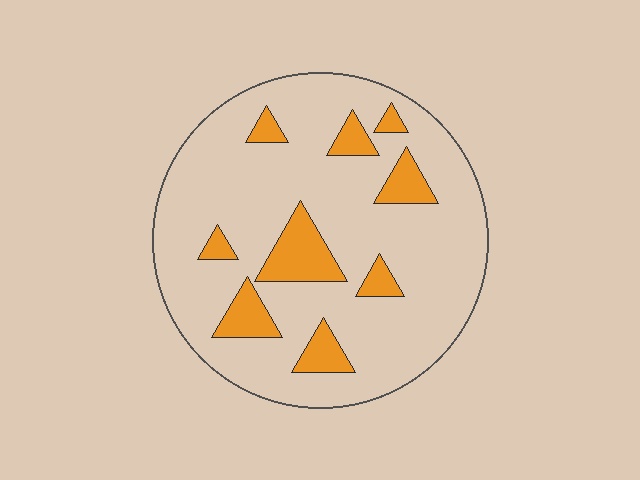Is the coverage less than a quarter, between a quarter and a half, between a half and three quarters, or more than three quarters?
Less than a quarter.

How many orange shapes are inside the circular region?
9.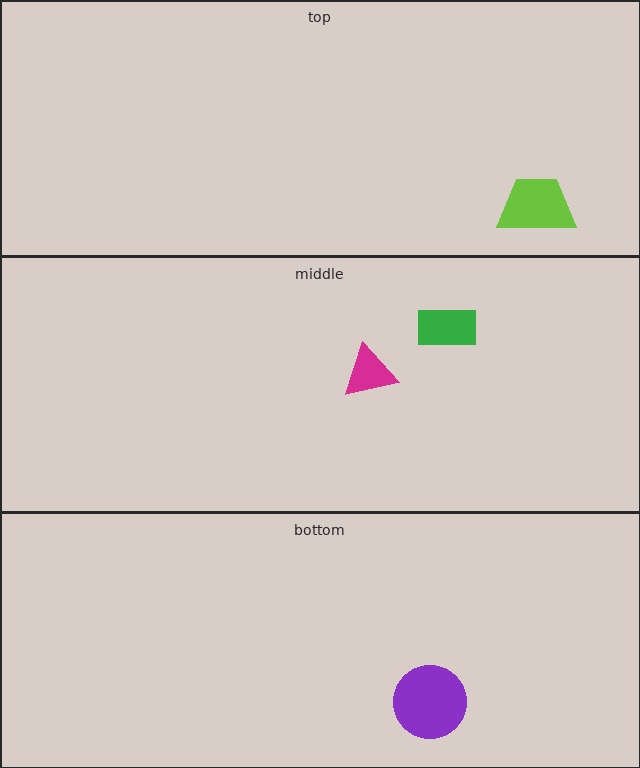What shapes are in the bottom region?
The purple circle.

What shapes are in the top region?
The lime trapezoid.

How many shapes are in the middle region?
2.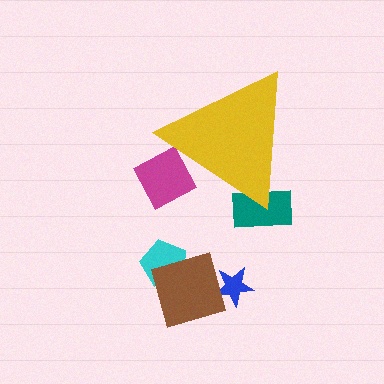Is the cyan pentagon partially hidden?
No, the cyan pentagon is fully visible.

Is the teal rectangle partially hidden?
Yes, the teal rectangle is partially hidden behind the yellow triangle.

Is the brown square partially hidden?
No, the brown square is fully visible.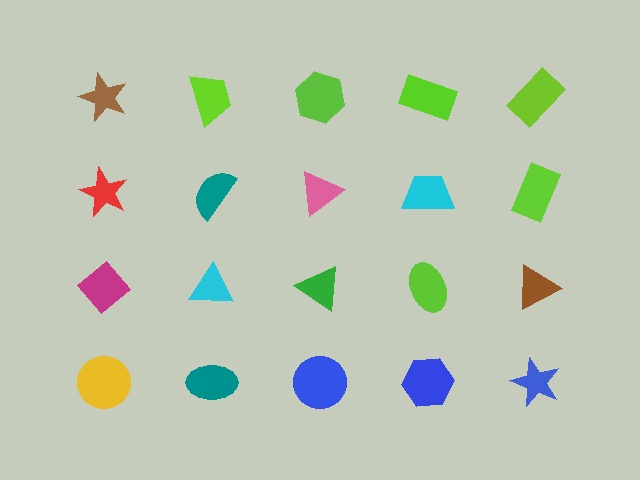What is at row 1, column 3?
A lime hexagon.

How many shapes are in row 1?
5 shapes.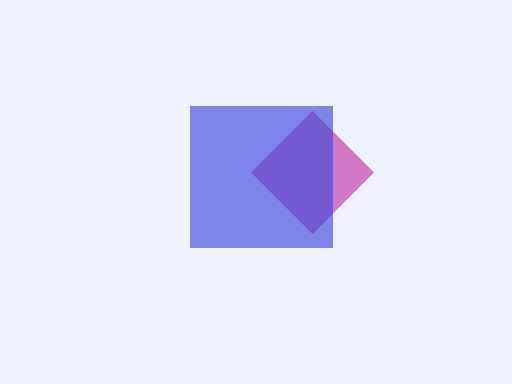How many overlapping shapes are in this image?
There are 2 overlapping shapes in the image.